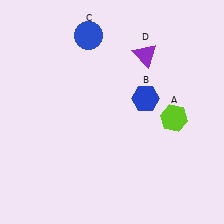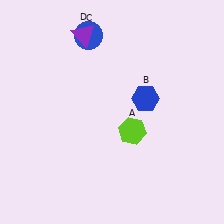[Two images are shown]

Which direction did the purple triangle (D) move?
The purple triangle (D) moved left.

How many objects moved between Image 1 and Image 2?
2 objects moved between the two images.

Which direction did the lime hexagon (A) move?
The lime hexagon (A) moved left.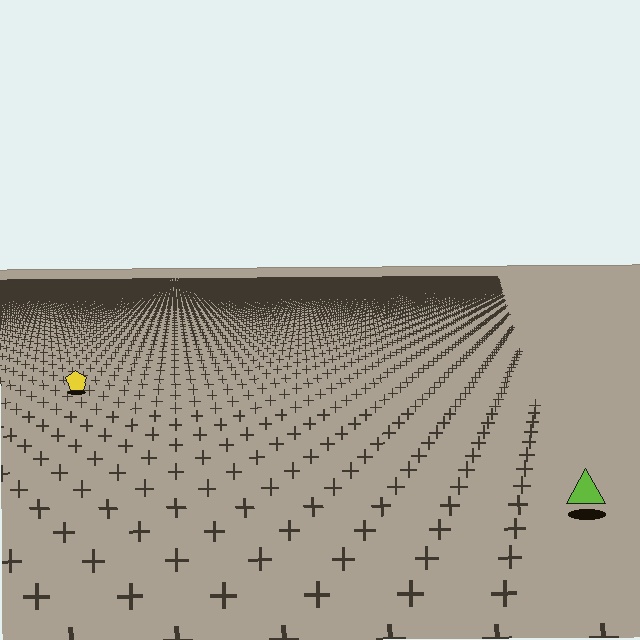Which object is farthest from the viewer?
The yellow pentagon is farthest from the viewer. It appears smaller and the ground texture around it is denser.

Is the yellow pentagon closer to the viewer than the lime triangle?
No. The lime triangle is closer — you can tell from the texture gradient: the ground texture is coarser near it.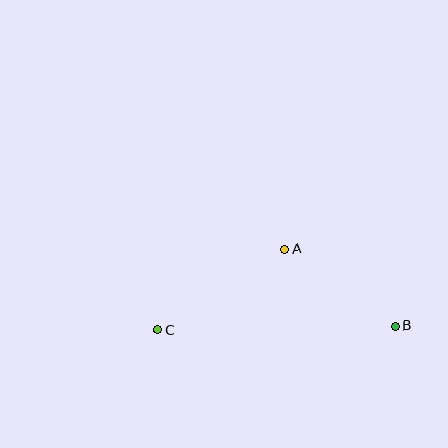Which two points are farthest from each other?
Points B and C are farthest from each other.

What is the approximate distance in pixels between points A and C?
The distance between A and C is approximately 151 pixels.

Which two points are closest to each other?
Points A and B are closest to each other.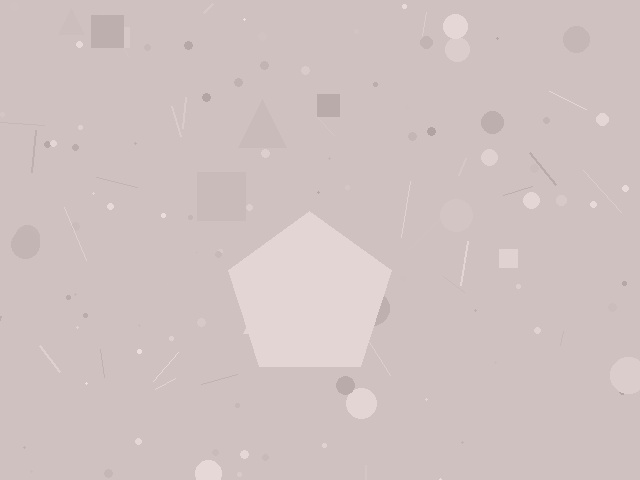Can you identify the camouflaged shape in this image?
The camouflaged shape is a pentagon.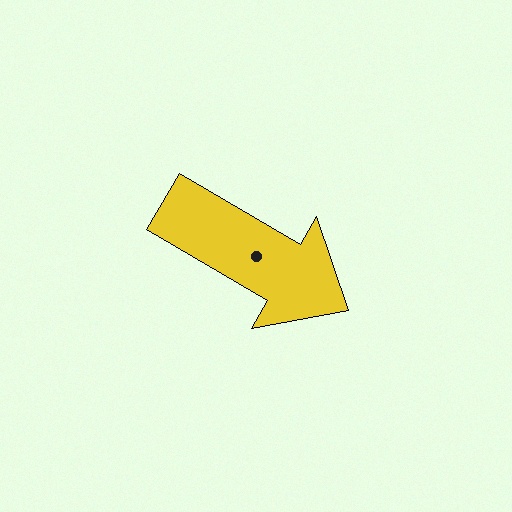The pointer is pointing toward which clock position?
Roughly 4 o'clock.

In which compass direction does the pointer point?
Southeast.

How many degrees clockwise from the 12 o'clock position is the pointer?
Approximately 120 degrees.